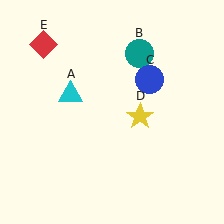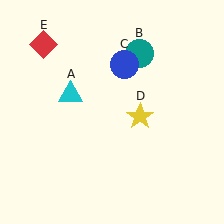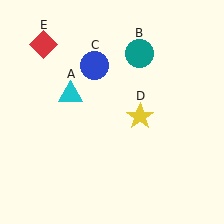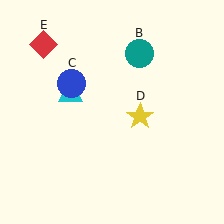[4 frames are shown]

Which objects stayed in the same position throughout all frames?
Cyan triangle (object A) and teal circle (object B) and yellow star (object D) and red diamond (object E) remained stationary.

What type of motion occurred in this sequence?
The blue circle (object C) rotated counterclockwise around the center of the scene.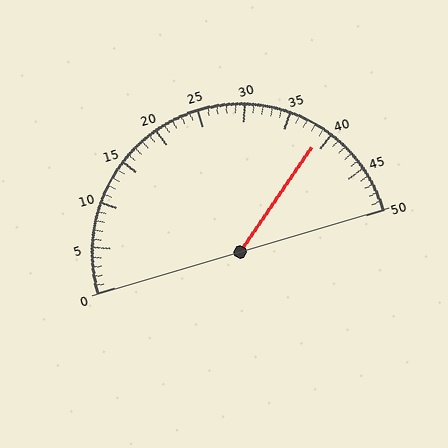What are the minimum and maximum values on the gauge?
The gauge ranges from 0 to 50.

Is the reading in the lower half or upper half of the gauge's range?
The reading is in the upper half of the range (0 to 50).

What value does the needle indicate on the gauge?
The needle indicates approximately 39.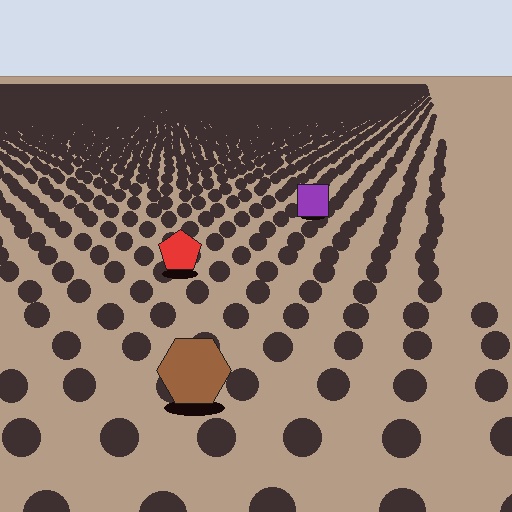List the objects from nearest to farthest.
From nearest to farthest: the brown hexagon, the red pentagon, the purple square.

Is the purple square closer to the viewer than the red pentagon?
No. The red pentagon is closer — you can tell from the texture gradient: the ground texture is coarser near it.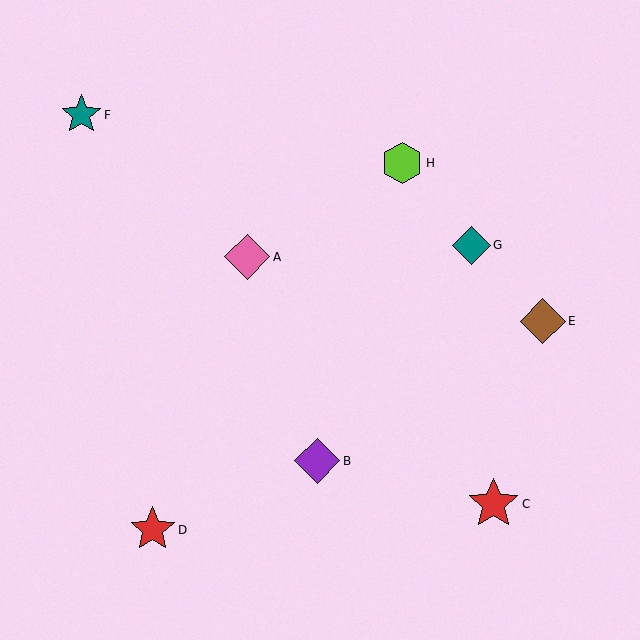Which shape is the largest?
The red star (labeled C) is the largest.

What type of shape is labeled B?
Shape B is a purple diamond.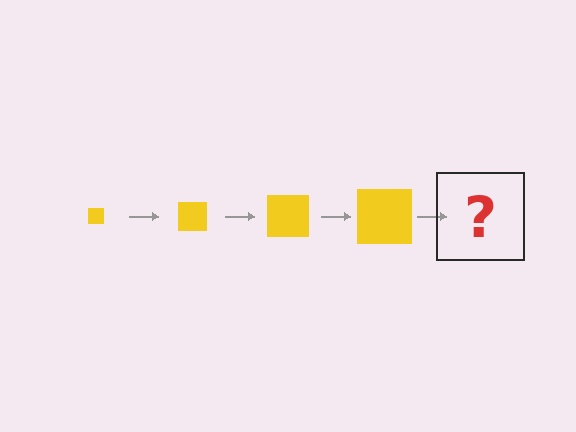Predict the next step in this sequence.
The next step is a yellow square, larger than the previous one.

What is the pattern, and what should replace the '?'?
The pattern is that the square gets progressively larger each step. The '?' should be a yellow square, larger than the previous one.